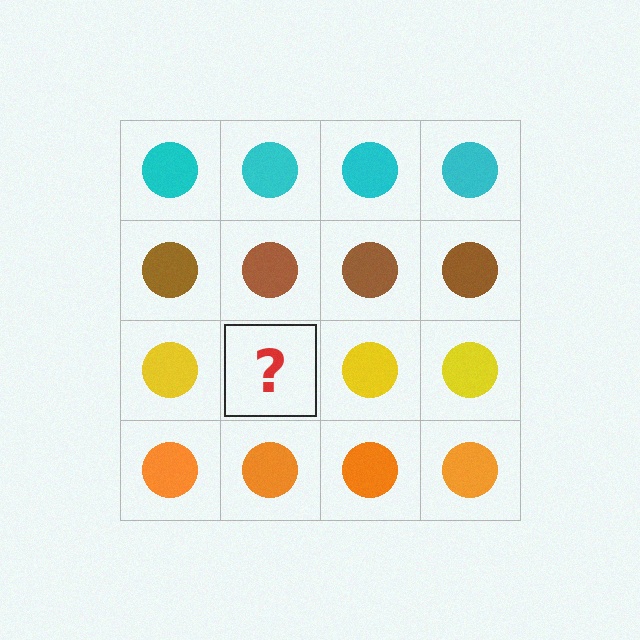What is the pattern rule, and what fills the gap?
The rule is that each row has a consistent color. The gap should be filled with a yellow circle.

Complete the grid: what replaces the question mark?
The question mark should be replaced with a yellow circle.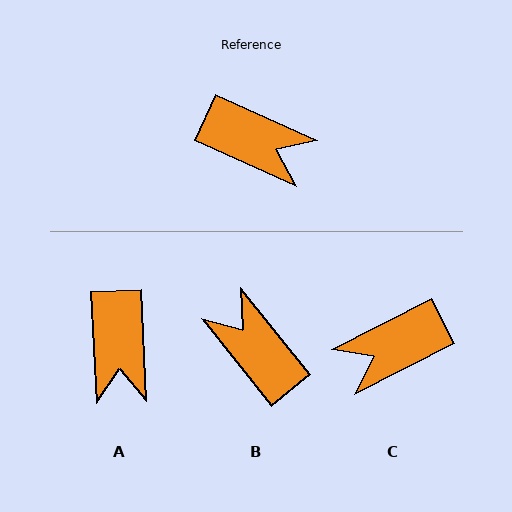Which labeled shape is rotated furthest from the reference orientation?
B, about 153 degrees away.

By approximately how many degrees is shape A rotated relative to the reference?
Approximately 63 degrees clockwise.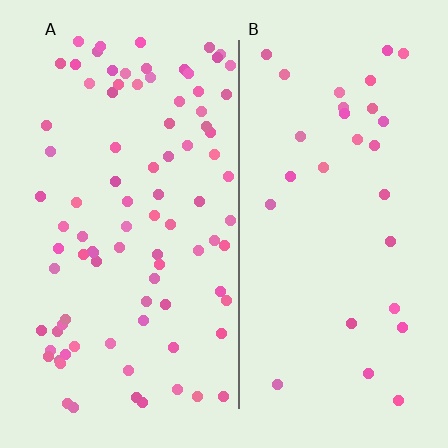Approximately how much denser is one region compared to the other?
Approximately 3.1× — region A over region B.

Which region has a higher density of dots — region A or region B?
A (the left).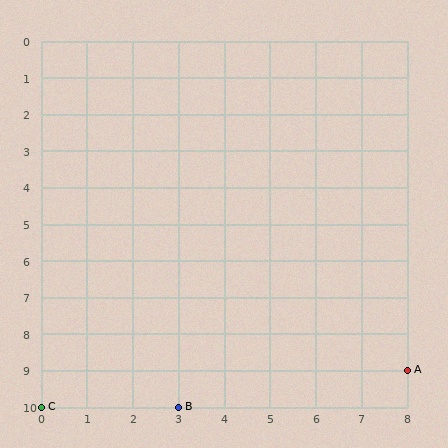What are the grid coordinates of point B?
Point B is at grid coordinates (3, 10).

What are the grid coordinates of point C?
Point C is at grid coordinates (0, 10).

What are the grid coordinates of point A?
Point A is at grid coordinates (8, 9).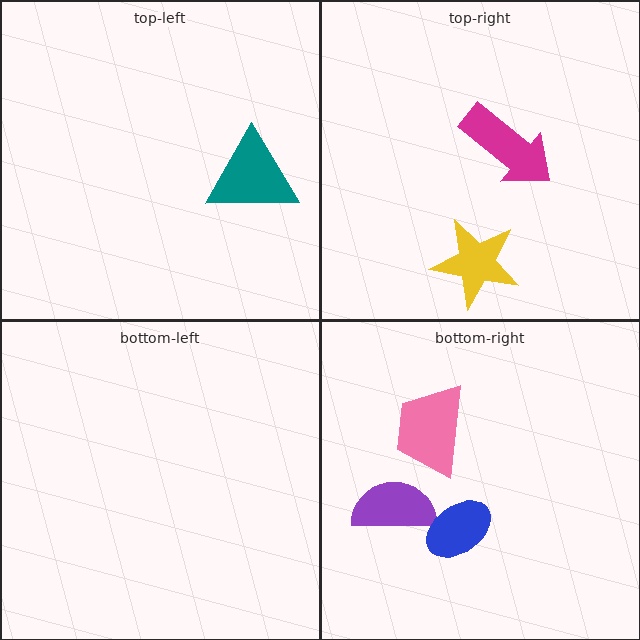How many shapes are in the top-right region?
2.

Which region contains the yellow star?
The top-right region.